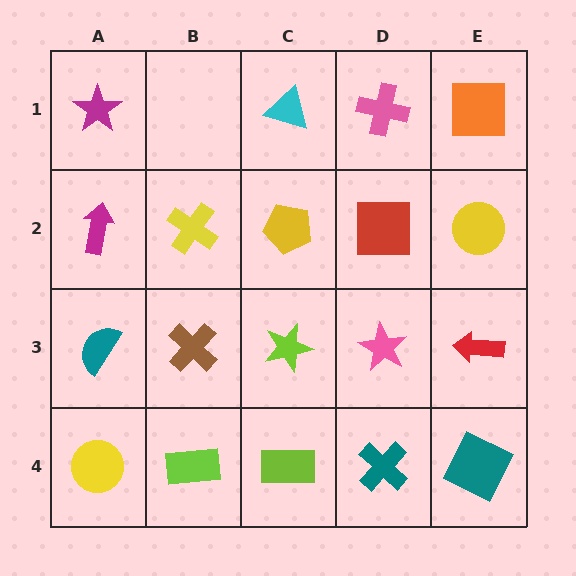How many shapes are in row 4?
5 shapes.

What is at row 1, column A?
A magenta star.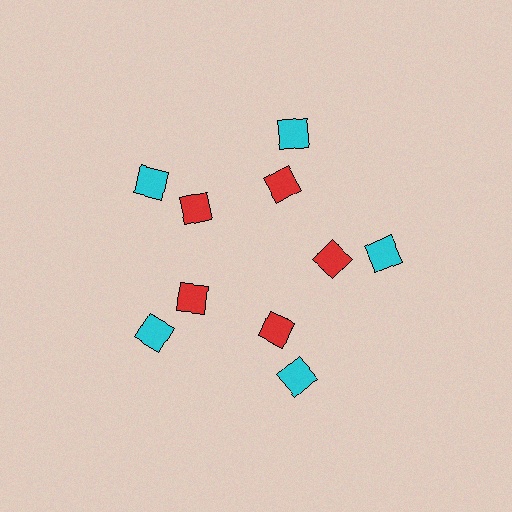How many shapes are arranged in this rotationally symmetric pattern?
There are 10 shapes, arranged in 5 groups of 2.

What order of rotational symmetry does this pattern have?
This pattern has 5-fold rotational symmetry.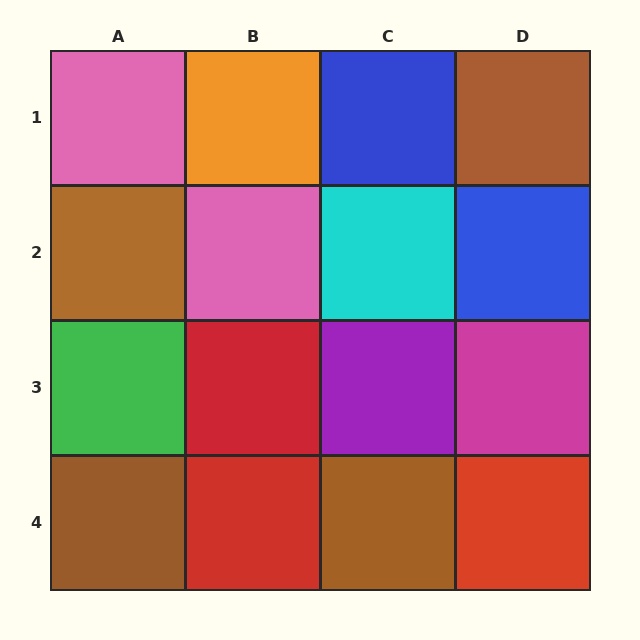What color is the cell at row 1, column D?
Brown.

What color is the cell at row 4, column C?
Brown.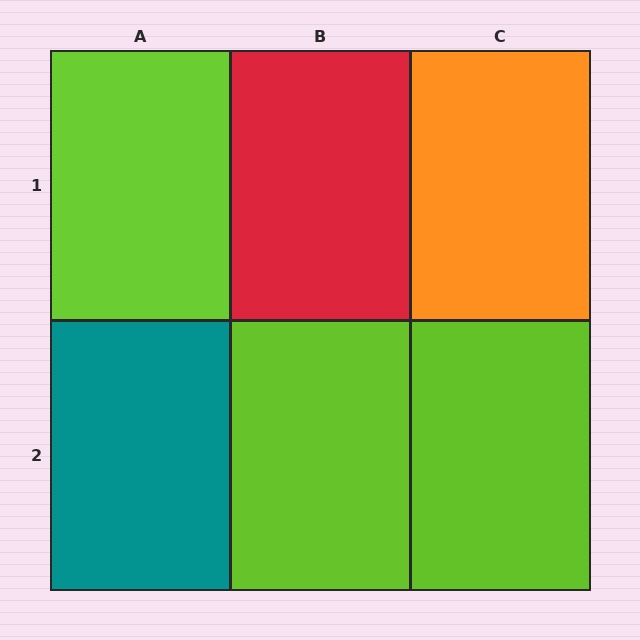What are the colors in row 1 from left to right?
Lime, red, orange.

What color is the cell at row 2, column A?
Teal.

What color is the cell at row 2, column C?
Lime.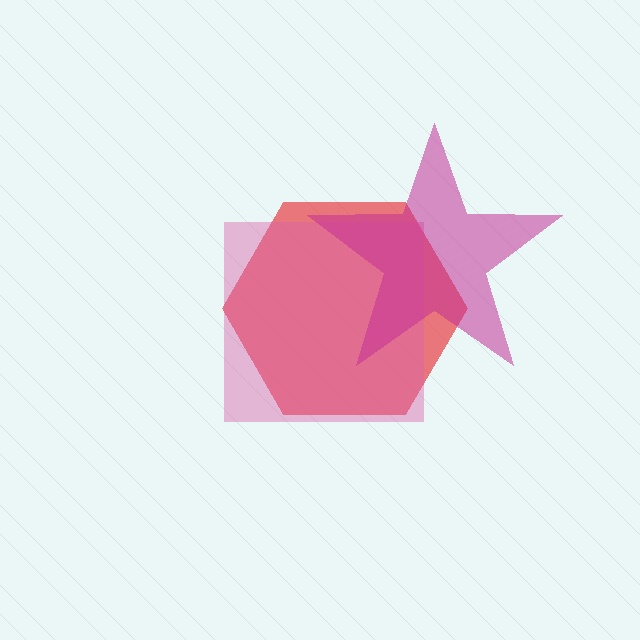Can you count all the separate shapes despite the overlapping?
Yes, there are 3 separate shapes.